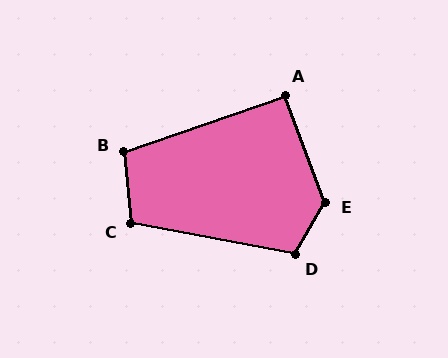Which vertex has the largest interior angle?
E, at approximately 130 degrees.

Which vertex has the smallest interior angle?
A, at approximately 91 degrees.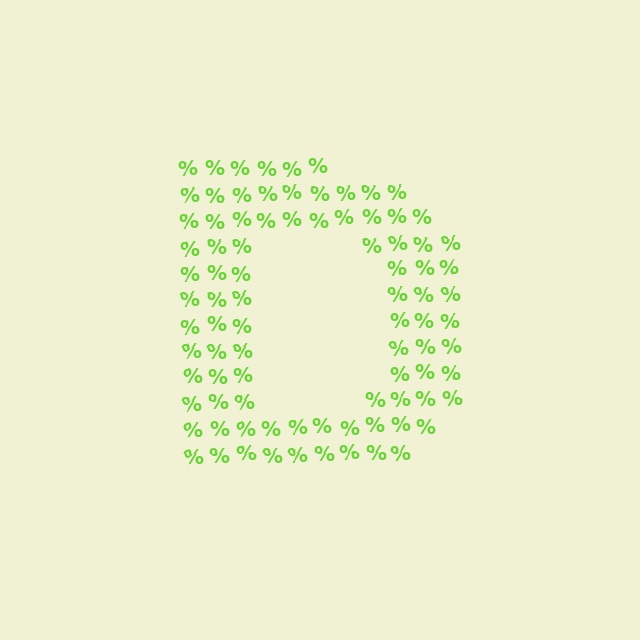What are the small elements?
The small elements are percent signs.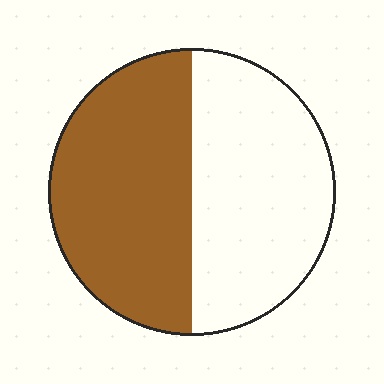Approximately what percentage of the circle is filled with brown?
Approximately 50%.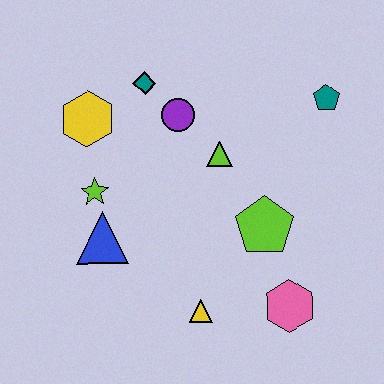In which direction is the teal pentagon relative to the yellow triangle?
The teal pentagon is above the yellow triangle.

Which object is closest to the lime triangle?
The purple circle is closest to the lime triangle.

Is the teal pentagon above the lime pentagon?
Yes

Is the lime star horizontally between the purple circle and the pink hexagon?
No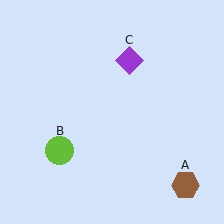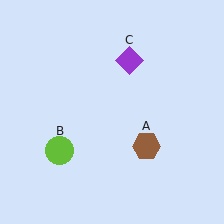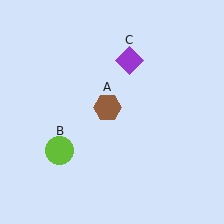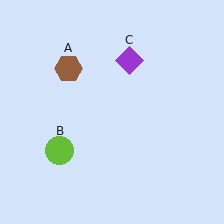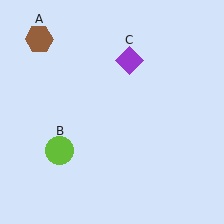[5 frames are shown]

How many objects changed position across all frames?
1 object changed position: brown hexagon (object A).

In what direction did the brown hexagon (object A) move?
The brown hexagon (object A) moved up and to the left.